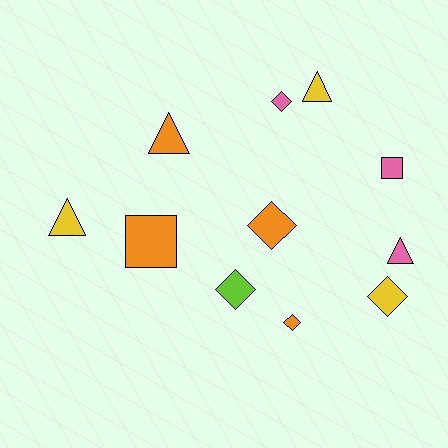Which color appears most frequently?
Orange, with 4 objects.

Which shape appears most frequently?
Diamond, with 5 objects.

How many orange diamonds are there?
There are 2 orange diamonds.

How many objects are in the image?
There are 11 objects.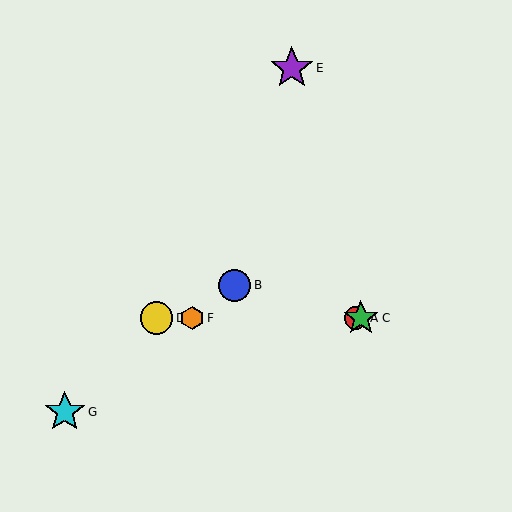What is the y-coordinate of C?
Object C is at y≈318.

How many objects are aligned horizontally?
4 objects (A, C, D, F) are aligned horizontally.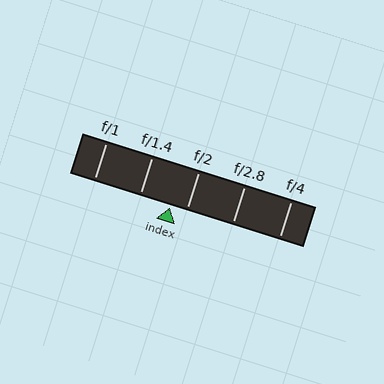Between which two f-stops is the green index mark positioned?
The index mark is between f/1.4 and f/2.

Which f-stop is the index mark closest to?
The index mark is closest to f/2.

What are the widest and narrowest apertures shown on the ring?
The widest aperture shown is f/1 and the narrowest is f/4.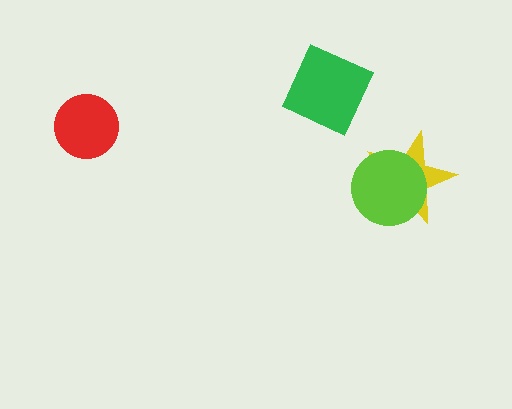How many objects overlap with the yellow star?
1 object overlaps with the yellow star.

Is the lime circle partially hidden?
No, no other shape covers it.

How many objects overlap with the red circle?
0 objects overlap with the red circle.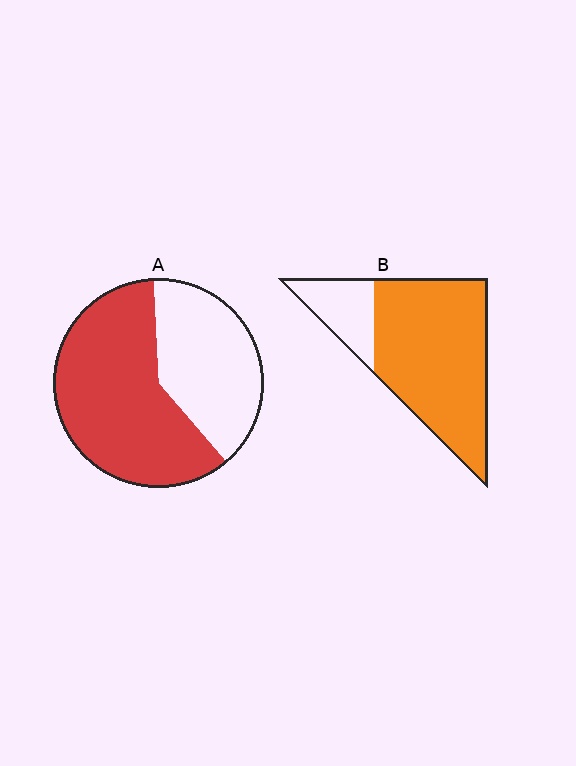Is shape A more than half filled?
Yes.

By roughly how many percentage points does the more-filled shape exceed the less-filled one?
By roughly 20 percentage points (B over A).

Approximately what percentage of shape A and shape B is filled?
A is approximately 60% and B is approximately 80%.